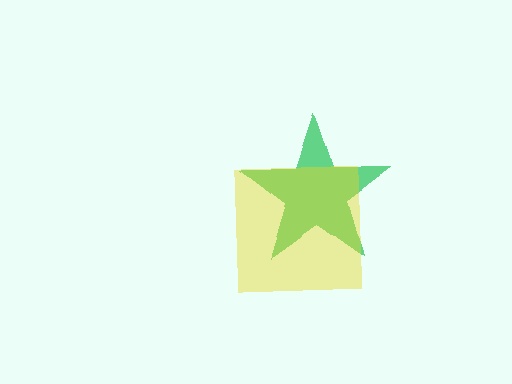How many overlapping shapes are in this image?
There are 2 overlapping shapes in the image.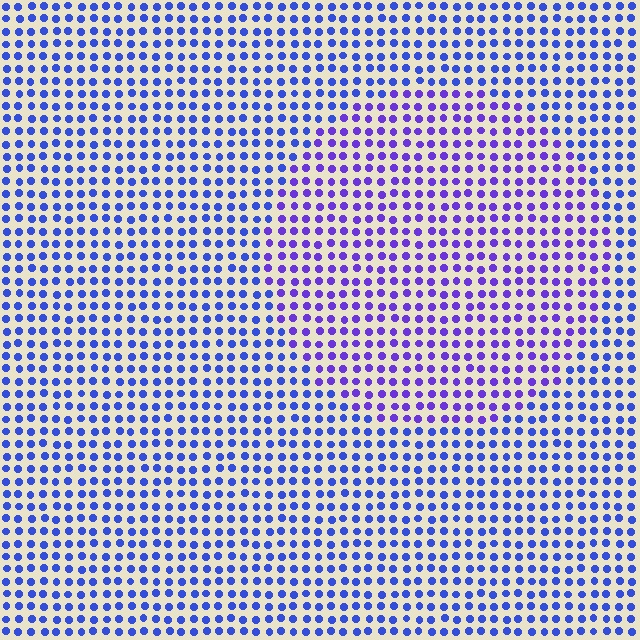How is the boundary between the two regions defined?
The boundary is defined purely by a slight shift in hue (about 29 degrees). Spacing, size, and orientation are identical on both sides.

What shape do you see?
I see a circle.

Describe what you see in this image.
The image is filled with small blue elements in a uniform arrangement. A circle-shaped region is visible where the elements are tinted to a slightly different hue, forming a subtle color boundary.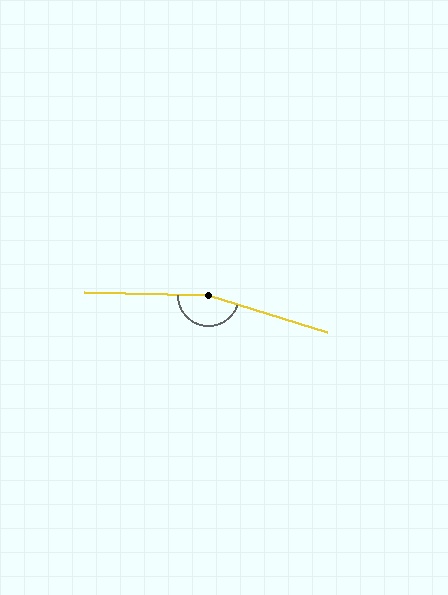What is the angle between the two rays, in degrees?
Approximately 163 degrees.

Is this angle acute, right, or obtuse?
It is obtuse.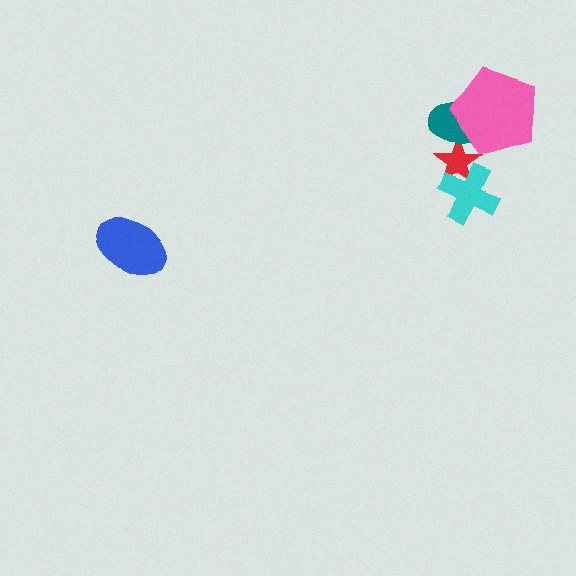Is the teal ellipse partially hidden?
Yes, it is partially covered by another shape.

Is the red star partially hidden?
Yes, it is partially covered by another shape.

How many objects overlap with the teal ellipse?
2 objects overlap with the teal ellipse.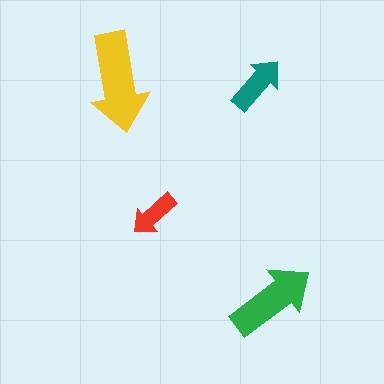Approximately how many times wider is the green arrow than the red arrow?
About 1.5 times wider.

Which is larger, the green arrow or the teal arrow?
The green one.